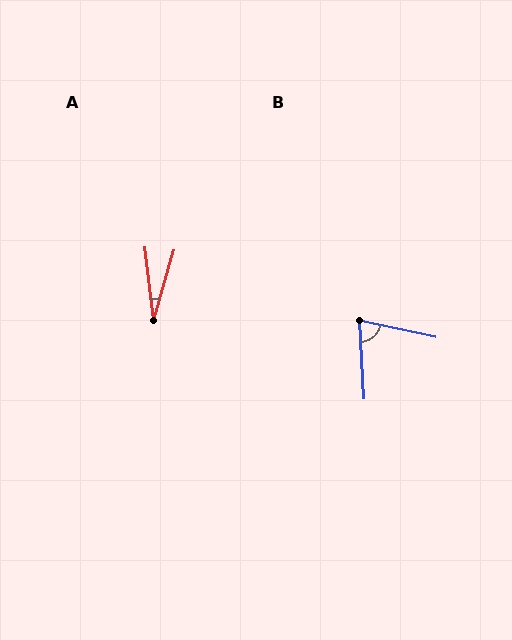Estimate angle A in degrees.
Approximately 23 degrees.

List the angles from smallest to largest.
A (23°), B (74°).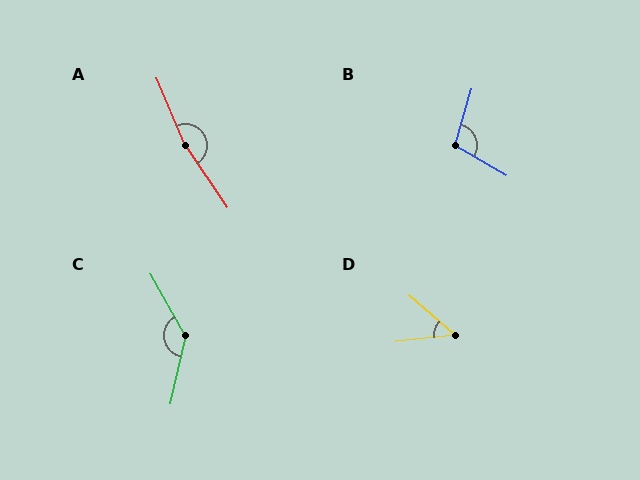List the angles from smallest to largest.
D (47°), B (104°), C (138°), A (169°).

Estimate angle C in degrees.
Approximately 138 degrees.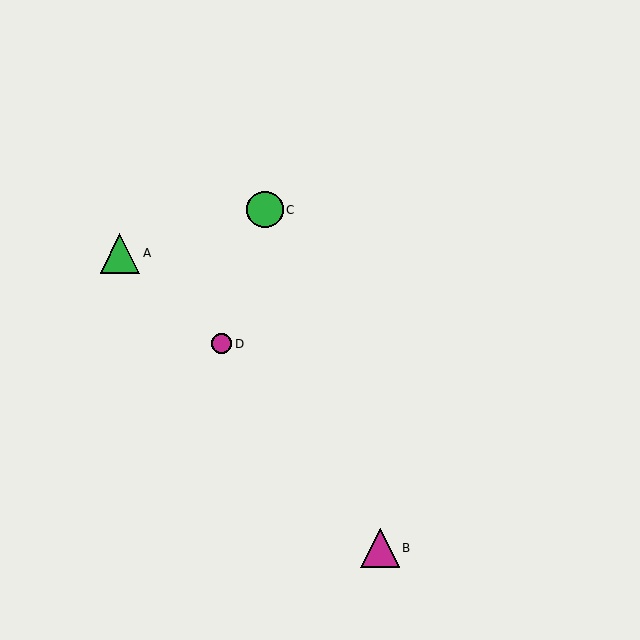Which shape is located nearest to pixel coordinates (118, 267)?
The green triangle (labeled A) at (120, 253) is nearest to that location.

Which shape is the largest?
The green triangle (labeled A) is the largest.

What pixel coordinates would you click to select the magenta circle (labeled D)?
Click at (222, 344) to select the magenta circle D.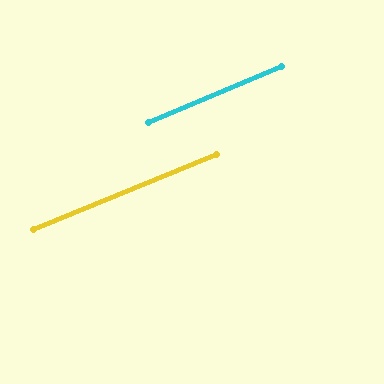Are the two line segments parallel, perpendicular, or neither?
Parallel — their directions differ by only 0.4°.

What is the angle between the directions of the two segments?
Approximately 0 degrees.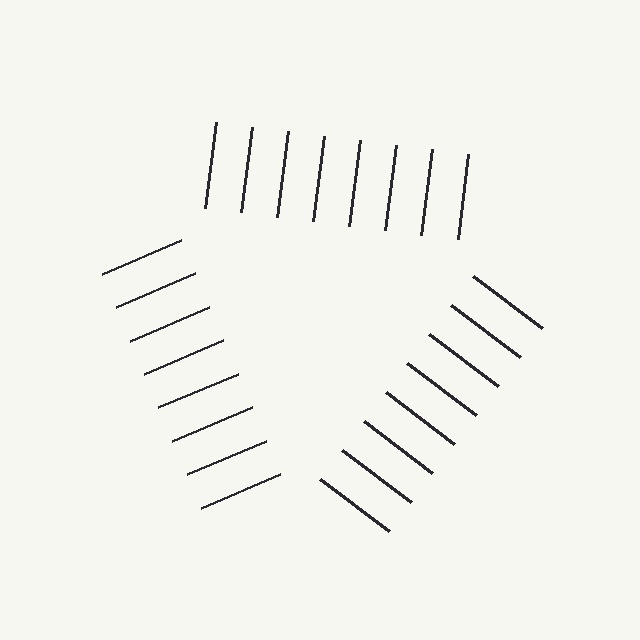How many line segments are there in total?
24 — 8 along each of the 3 edges.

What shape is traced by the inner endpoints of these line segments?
An illusory triangle — the line segments terminate on its edges but no continuous stroke is drawn.